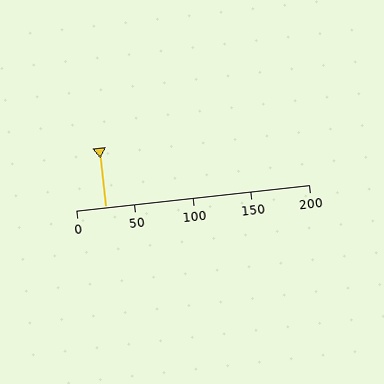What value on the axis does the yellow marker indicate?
The marker indicates approximately 25.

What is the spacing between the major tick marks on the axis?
The major ticks are spaced 50 apart.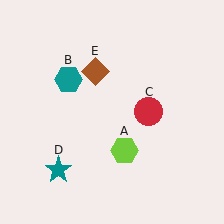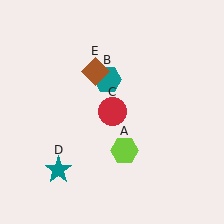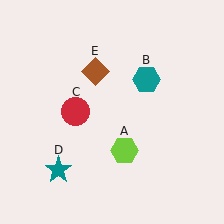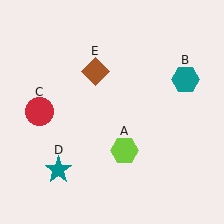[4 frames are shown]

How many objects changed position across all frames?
2 objects changed position: teal hexagon (object B), red circle (object C).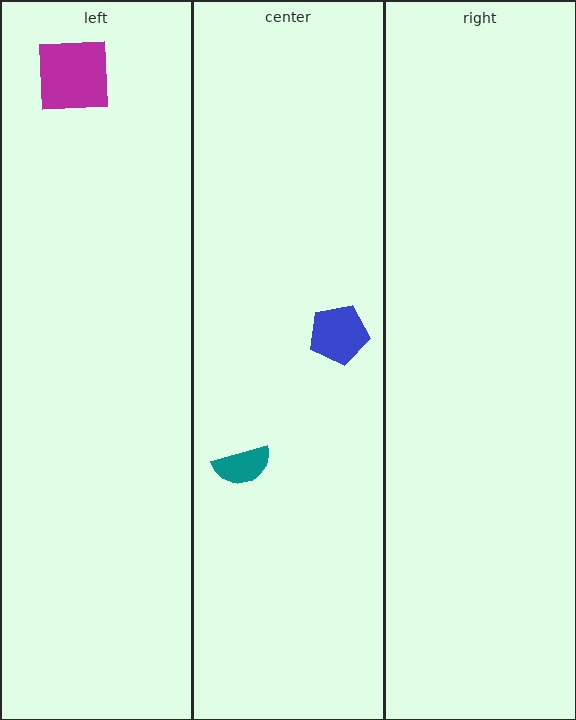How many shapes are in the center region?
2.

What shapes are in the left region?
The magenta square.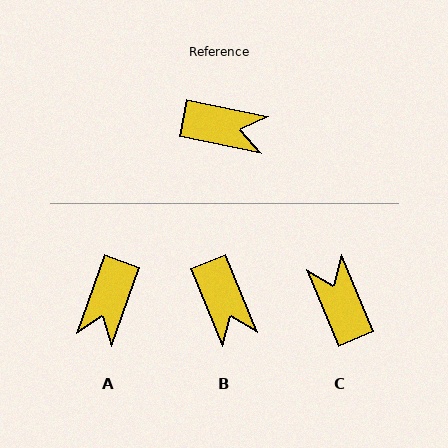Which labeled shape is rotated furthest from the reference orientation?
C, about 124 degrees away.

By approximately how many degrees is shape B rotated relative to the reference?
Approximately 56 degrees clockwise.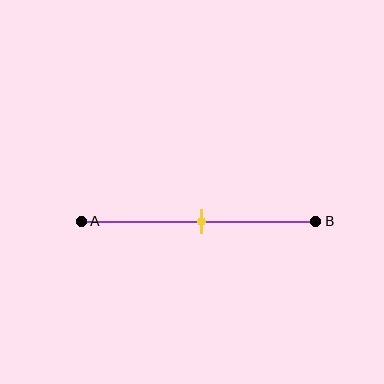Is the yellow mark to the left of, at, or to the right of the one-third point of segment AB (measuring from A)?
The yellow mark is to the right of the one-third point of segment AB.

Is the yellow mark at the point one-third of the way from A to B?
No, the mark is at about 50% from A, not at the 33% one-third point.